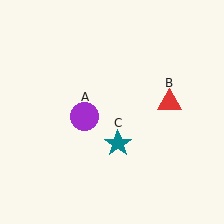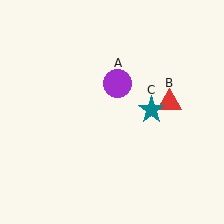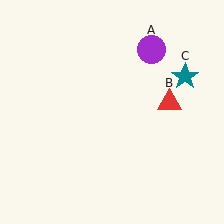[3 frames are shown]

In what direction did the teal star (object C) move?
The teal star (object C) moved up and to the right.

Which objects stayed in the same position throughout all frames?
Red triangle (object B) remained stationary.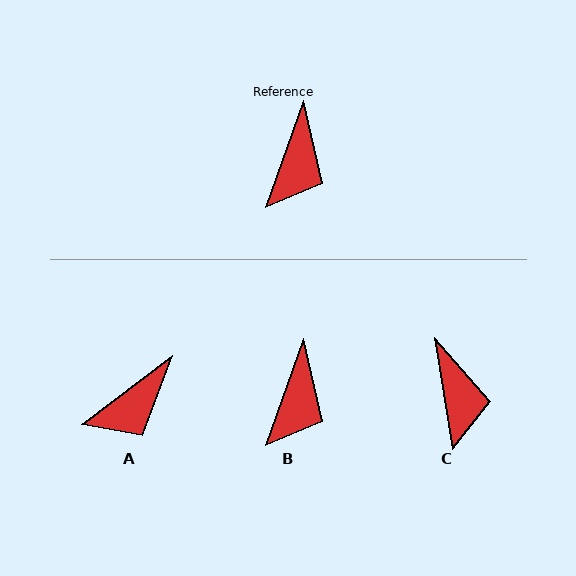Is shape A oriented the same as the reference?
No, it is off by about 33 degrees.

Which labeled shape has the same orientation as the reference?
B.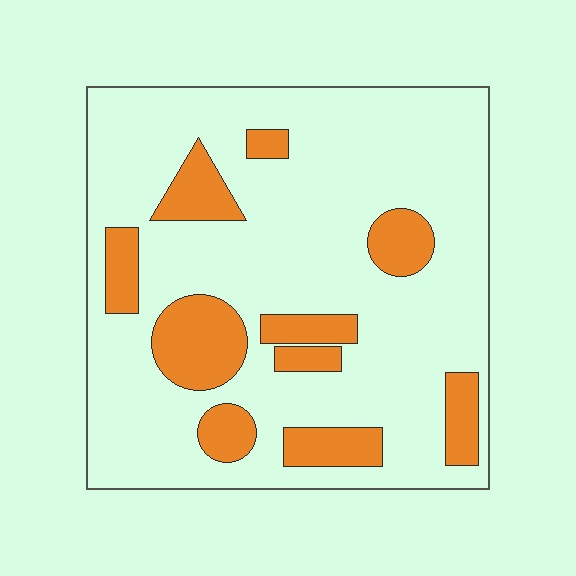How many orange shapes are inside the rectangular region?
10.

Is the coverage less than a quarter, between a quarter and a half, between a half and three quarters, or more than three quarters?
Less than a quarter.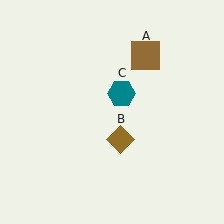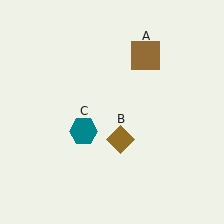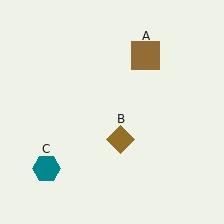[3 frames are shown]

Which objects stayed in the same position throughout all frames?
Brown square (object A) and brown diamond (object B) remained stationary.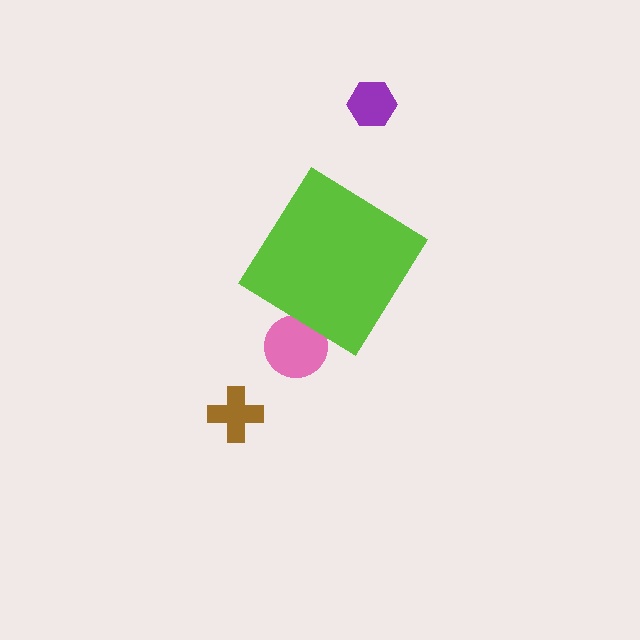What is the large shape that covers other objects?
A lime diamond.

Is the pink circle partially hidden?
Yes, the pink circle is partially hidden behind the lime diamond.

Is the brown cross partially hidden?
No, the brown cross is fully visible.